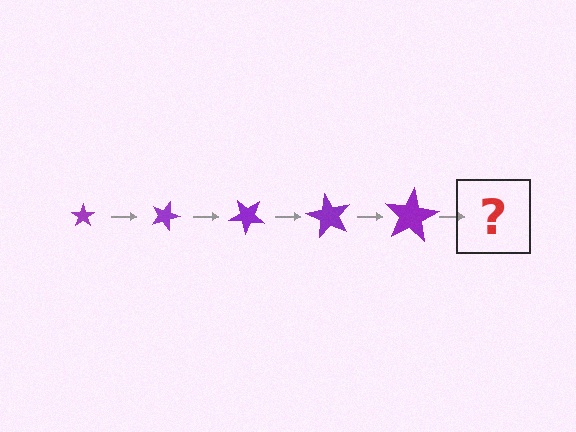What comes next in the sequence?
The next element should be a star, larger than the previous one and rotated 100 degrees from the start.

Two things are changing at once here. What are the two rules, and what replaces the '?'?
The two rules are that the star grows larger each step and it rotates 20 degrees each step. The '?' should be a star, larger than the previous one and rotated 100 degrees from the start.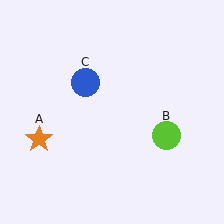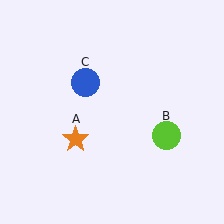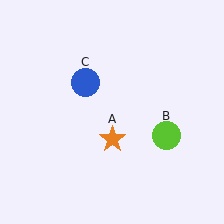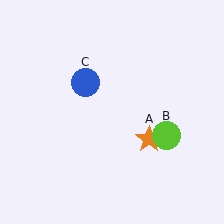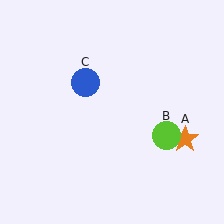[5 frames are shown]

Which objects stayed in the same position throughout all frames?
Lime circle (object B) and blue circle (object C) remained stationary.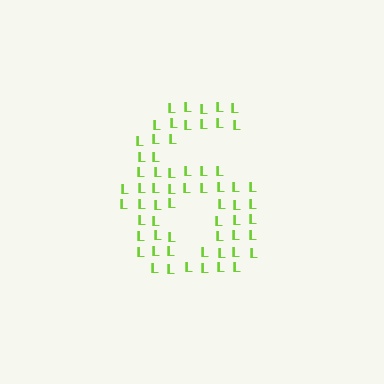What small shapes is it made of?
It is made of small letter L's.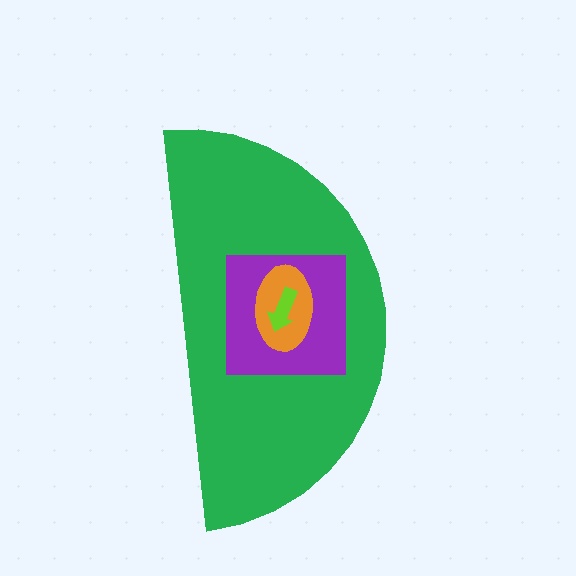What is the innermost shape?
The lime arrow.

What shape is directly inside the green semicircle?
The purple square.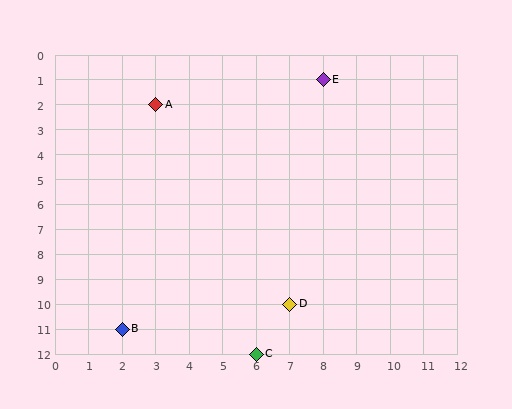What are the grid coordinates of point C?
Point C is at grid coordinates (6, 12).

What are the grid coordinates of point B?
Point B is at grid coordinates (2, 11).